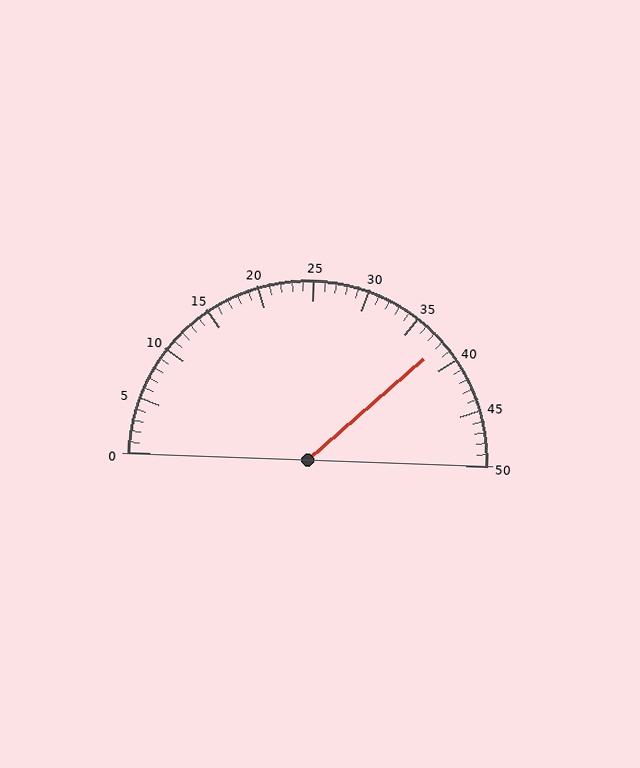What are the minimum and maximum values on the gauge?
The gauge ranges from 0 to 50.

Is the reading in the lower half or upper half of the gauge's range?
The reading is in the upper half of the range (0 to 50).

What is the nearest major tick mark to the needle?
The nearest major tick mark is 40.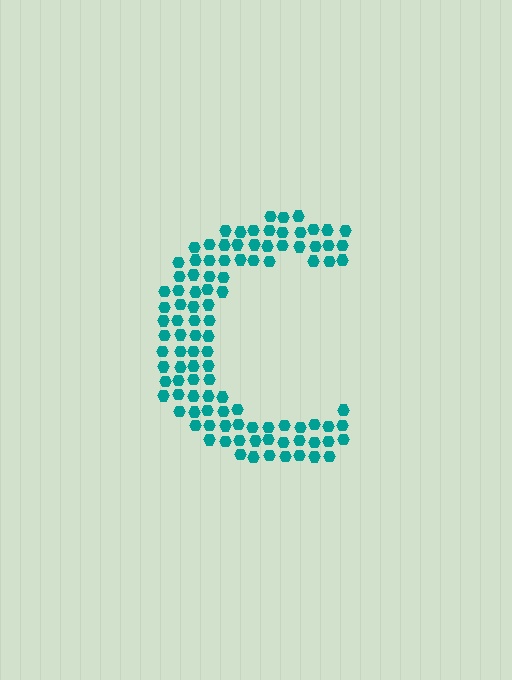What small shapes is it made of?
It is made of small hexagons.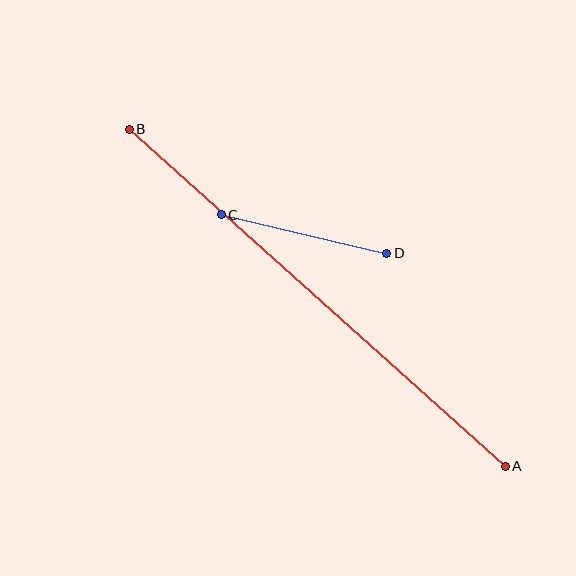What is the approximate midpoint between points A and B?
The midpoint is at approximately (317, 298) pixels.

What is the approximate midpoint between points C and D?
The midpoint is at approximately (304, 234) pixels.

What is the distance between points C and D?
The distance is approximately 170 pixels.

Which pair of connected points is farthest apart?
Points A and B are farthest apart.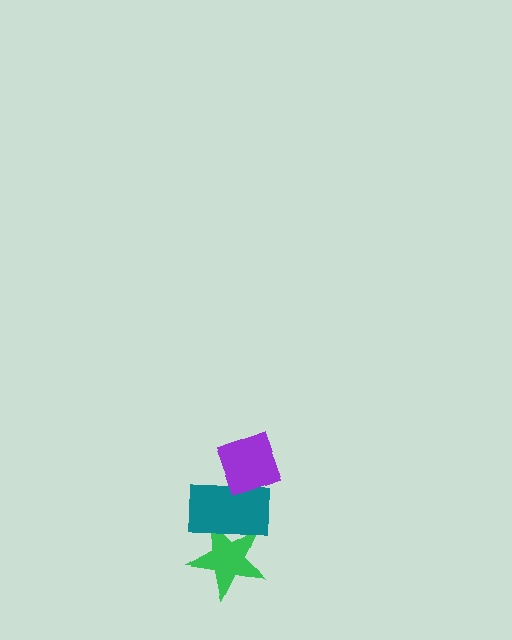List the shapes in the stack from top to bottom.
From top to bottom: the purple diamond, the teal rectangle, the green star.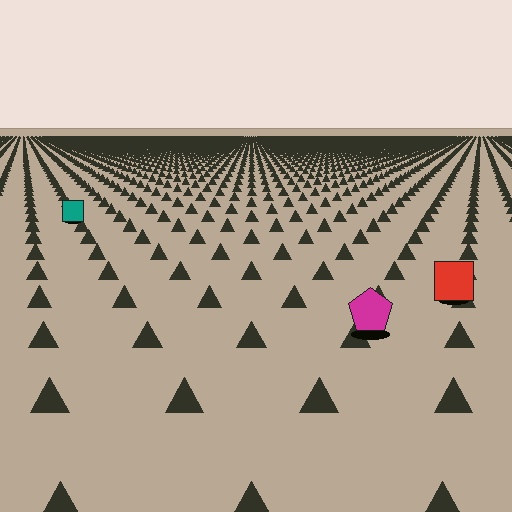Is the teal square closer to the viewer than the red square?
No. The red square is closer — you can tell from the texture gradient: the ground texture is coarser near it.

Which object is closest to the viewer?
The magenta pentagon is closest. The texture marks near it are larger and more spread out.